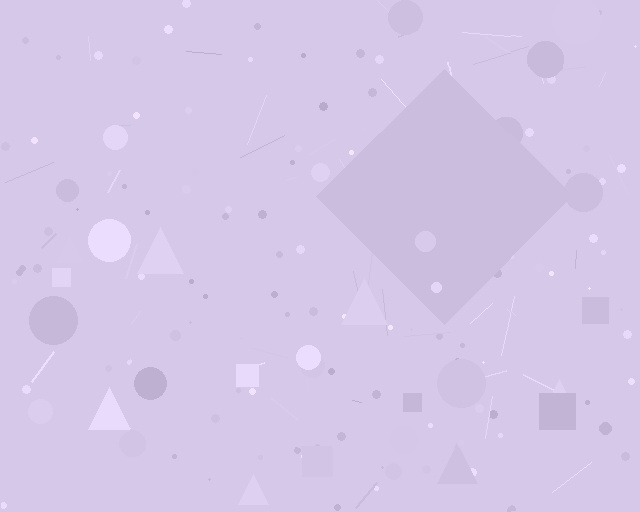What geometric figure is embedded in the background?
A diamond is embedded in the background.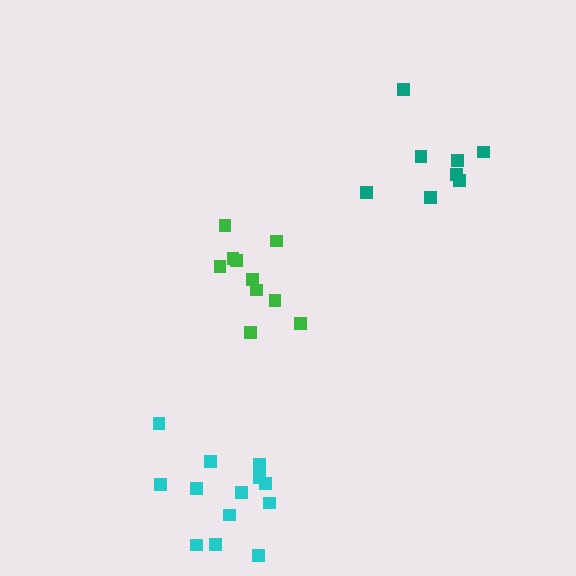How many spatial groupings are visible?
There are 3 spatial groupings.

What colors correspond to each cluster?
The clusters are colored: green, teal, cyan.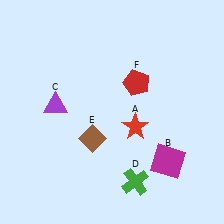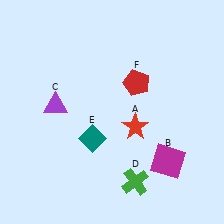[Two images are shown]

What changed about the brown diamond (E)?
In Image 1, E is brown. In Image 2, it changed to teal.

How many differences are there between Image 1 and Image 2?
There is 1 difference between the two images.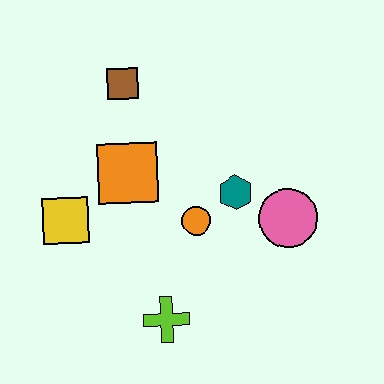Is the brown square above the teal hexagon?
Yes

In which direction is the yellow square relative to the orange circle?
The yellow square is to the left of the orange circle.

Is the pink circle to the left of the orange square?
No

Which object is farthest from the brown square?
The lime cross is farthest from the brown square.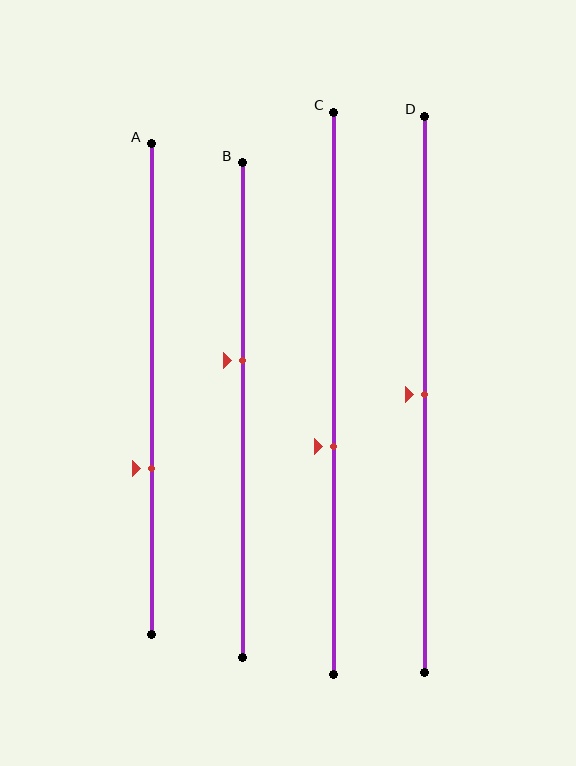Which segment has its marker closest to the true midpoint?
Segment D has its marker closest to the true midpoint.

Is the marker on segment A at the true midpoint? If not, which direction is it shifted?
No, the marker on segment A is shifted downward by about 16% of the segment length.